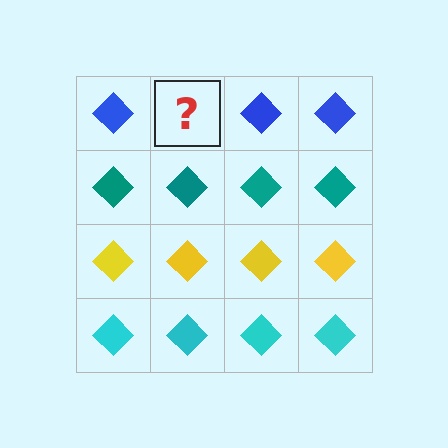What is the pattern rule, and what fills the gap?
The rule is that each row has a consistent color. The gap should be filled with a blue diamond.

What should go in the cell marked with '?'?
The missing cell should contain a blue diamond.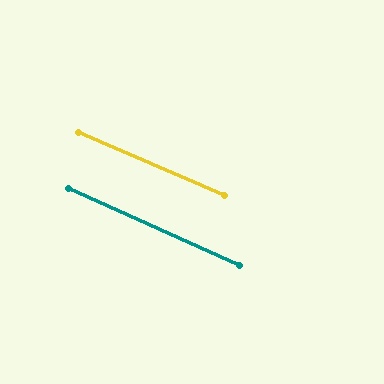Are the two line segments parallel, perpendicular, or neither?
Parallel — their directions differ by only 1.3°.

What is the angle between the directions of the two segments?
Approximately 1 degree.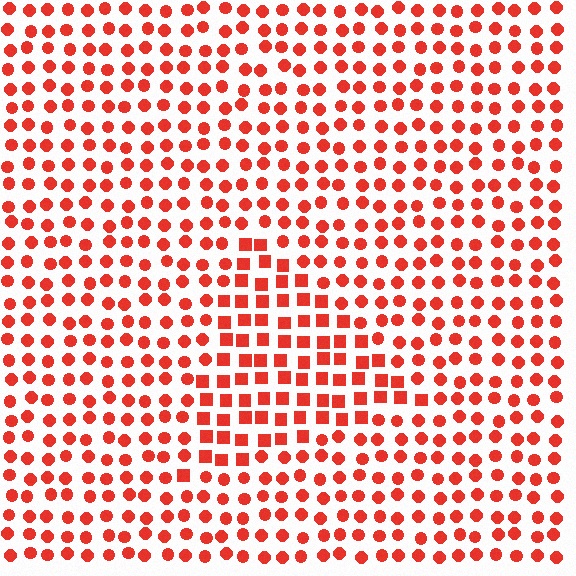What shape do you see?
I see a triangle.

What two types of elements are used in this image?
The image uses squares inside the triangle region and circles outside it.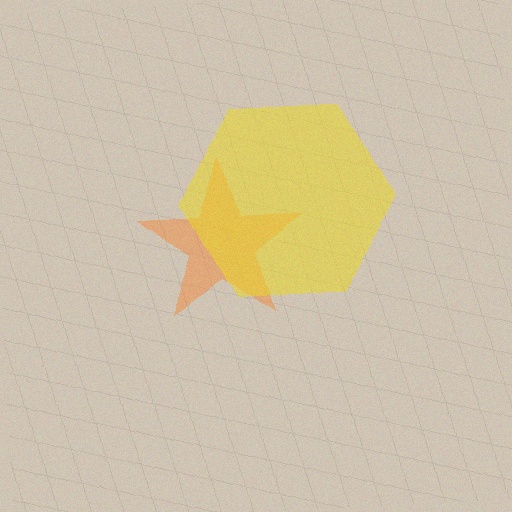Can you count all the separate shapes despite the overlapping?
Yes, there are 2 separate shapes.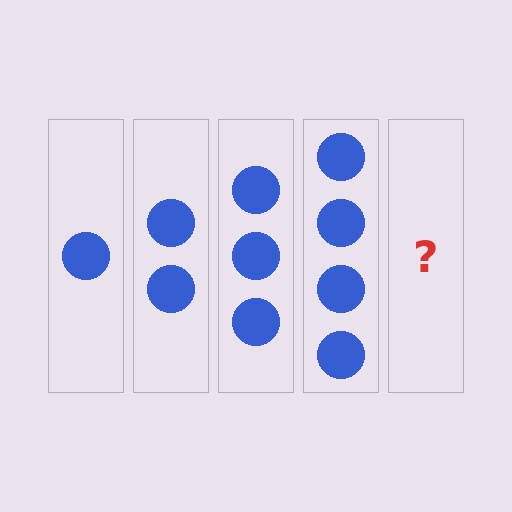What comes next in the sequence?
The next element should be 5 circles.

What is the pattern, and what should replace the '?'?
The pattern is that each step adds one more circle. The '?' should be 5 circles.